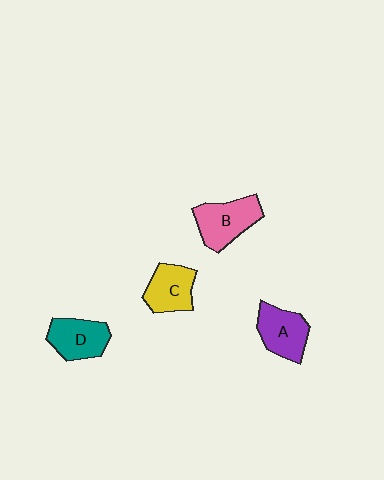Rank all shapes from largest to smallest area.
From largest to smallest: B (pink), D (teal), A (purple), C (yellow).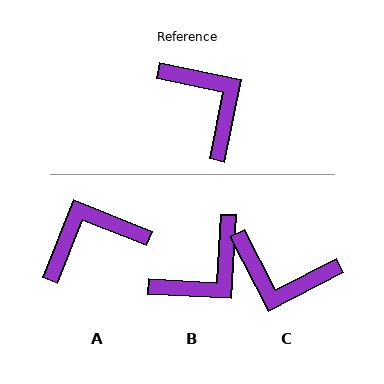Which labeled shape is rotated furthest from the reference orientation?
C, about 141 degrees away.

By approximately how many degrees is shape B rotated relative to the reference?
Approximately 82 degrees clockwise.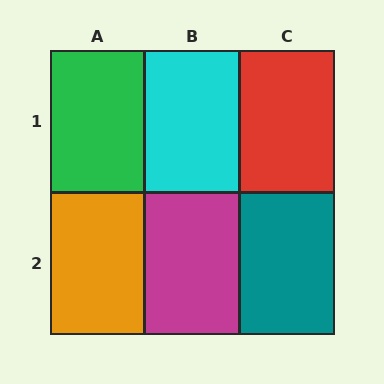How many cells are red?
1 cell is red.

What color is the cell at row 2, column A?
Orange.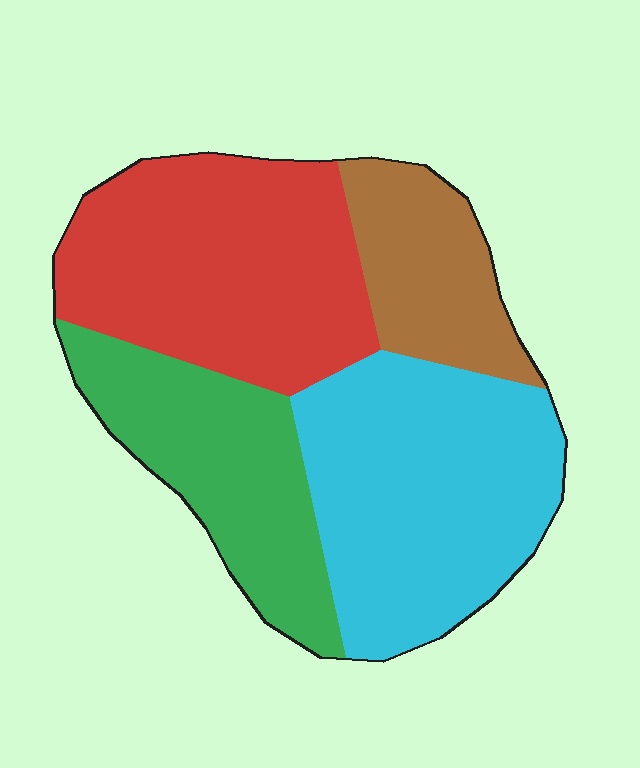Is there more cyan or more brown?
Cyan.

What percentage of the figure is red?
Red takes up between a sixth and a third of the figure.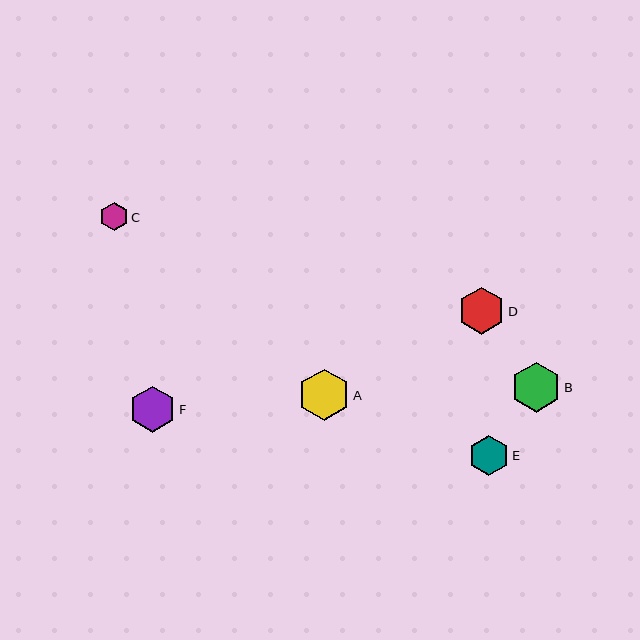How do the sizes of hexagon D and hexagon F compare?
Hexagon D and hexagon F are approximately the same size.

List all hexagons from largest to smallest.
From largest to smallest: A, B, D, F, E, C.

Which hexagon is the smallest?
Hexagon C is the smallest with a size of approximately 28 pixels.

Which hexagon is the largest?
Hexagon A is the largest with a size of approximately 51 pixels.